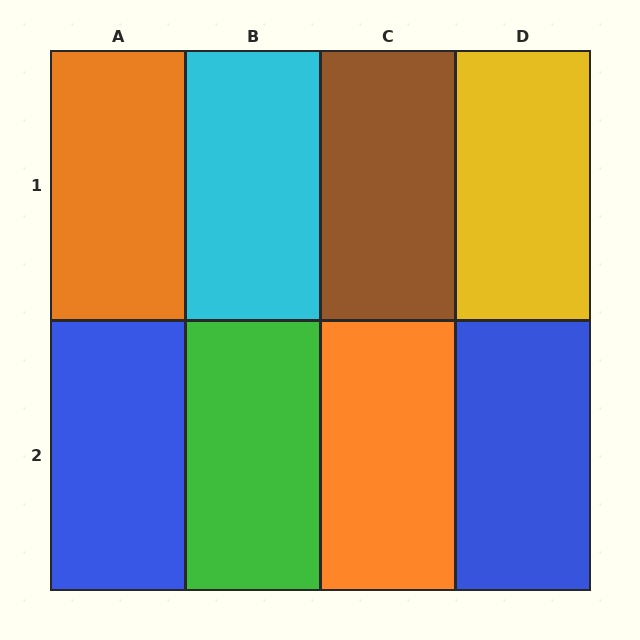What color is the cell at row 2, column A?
Blue.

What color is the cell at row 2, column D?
Blue.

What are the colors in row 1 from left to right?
Orange, cyan, brown, yellow.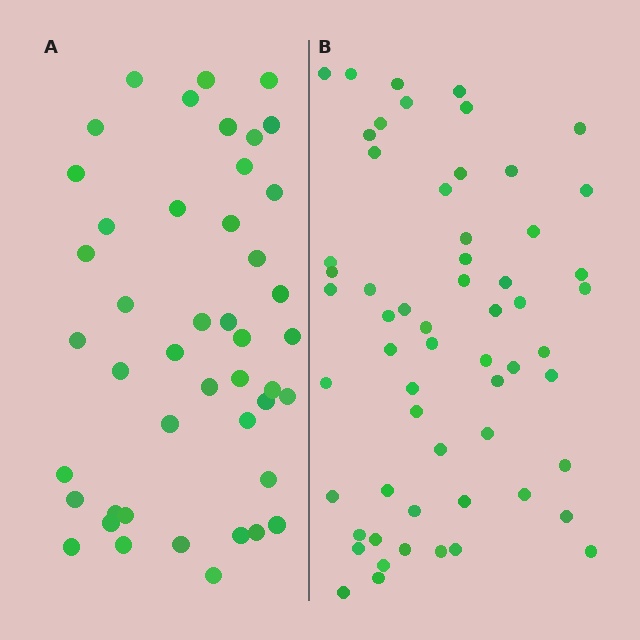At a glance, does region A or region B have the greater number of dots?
Region B (the right region) has more dots.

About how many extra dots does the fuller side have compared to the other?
Region B has approximately 15 more dots than region A.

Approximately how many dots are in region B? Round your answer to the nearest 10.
About 60 dots. (The exact count is 59, which rounds to 60.)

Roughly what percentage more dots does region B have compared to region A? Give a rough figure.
About 30% more.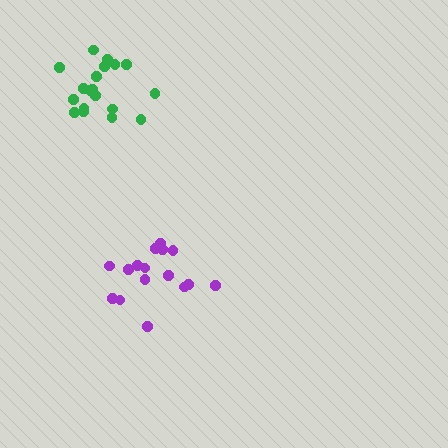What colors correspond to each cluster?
The clusters are colored: purple, green.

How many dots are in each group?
Group 1: 16 dots, Group 2: 19 dots (35 total).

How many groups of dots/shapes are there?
There are 2 groups.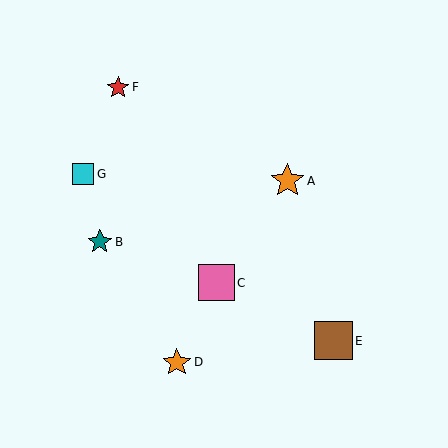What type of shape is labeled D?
Shape D is an orange star.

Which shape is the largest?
The brown square (labeled E) is the largest.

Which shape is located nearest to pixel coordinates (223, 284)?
The pink square (labeled C) at (216, 283) is nearest to that location.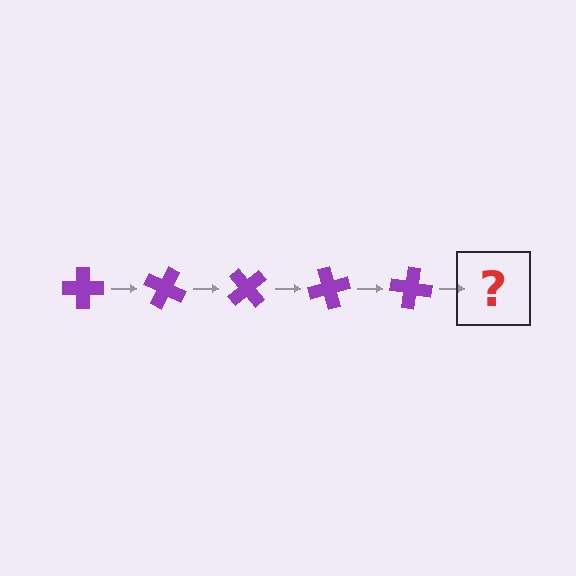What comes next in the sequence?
The next element should be a purple cross rotated 125 degrees.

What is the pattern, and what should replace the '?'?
The pattern is that the cross rotates 25 degrees each step. The '?' should be a purple cross rotated 125 degrees.